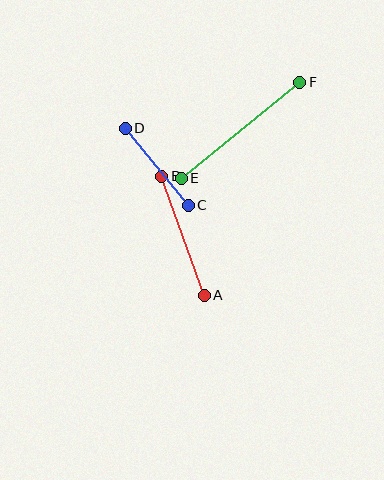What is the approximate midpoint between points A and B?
The midpoint is at approximately (183, 236) pixels.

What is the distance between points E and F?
The distance is approximately 152 pixels.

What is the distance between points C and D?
The distance is approximately 99 pixels.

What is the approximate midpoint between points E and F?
The midpoint is at approximately (240, 130) pixels.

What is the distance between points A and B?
The distance is approximately 126 pixels.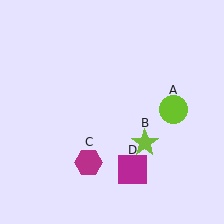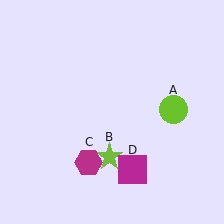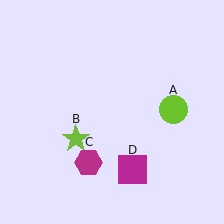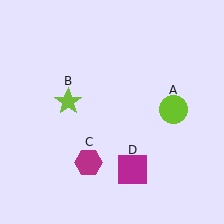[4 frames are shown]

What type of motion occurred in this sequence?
The lime star (object B) rotated clockwise around the center of the scene.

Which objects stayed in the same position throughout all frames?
Lime circle (object A) and magenta hexagon (object C) and magenta square (object D) remained stationary.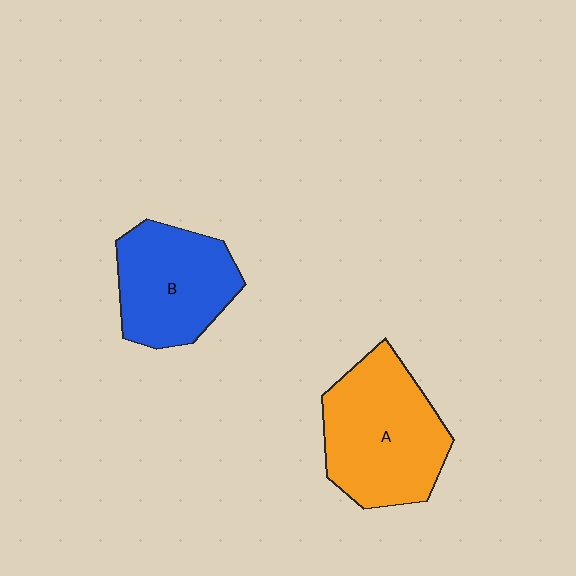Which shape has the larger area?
Shape A (orange).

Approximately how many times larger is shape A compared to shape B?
Approximately 1.2 times.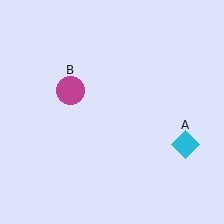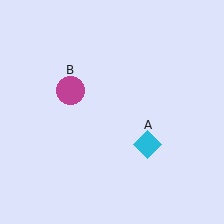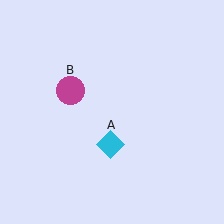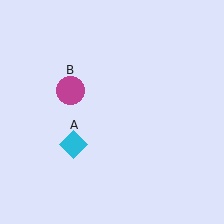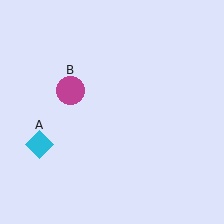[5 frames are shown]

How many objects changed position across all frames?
1 object changed position: cyan diamond (object A).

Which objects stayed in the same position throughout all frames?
Magenta circle (object B) remained stationary.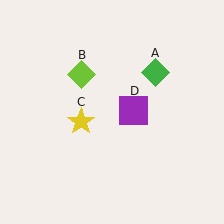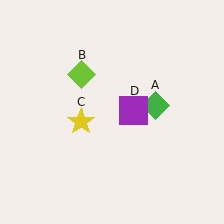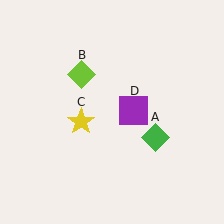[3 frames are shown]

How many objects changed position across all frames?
1 object changed position: green diamond (object A).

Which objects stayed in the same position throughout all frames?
Lime diamond (object B) and yellow star (object C) and purple square (object D) remained stationary.